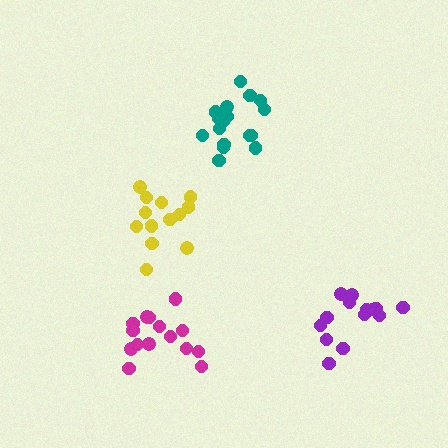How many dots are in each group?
Group 1: 18 dots, Group 2: 15 dots, Group 3: 13 dots, Group 4: 14 dots (60 total).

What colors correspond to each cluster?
The clusters are colored: teal, magenta, yellow, purple.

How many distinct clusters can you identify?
There are 4 distinct clusters.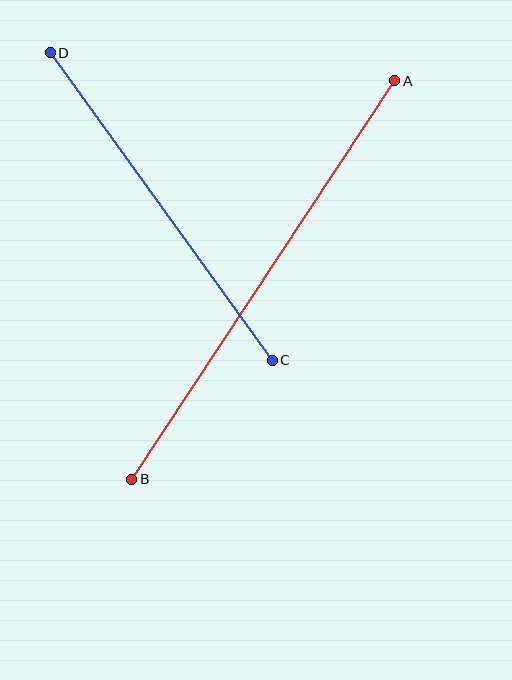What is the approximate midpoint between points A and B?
The midpoint is at approximately (263, 280) pixels.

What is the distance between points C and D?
The distance is approximately 380 pixels.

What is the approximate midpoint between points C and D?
The midpoint is at approximately (161, 207) pixels.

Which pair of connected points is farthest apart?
Points A and B are farthest apart.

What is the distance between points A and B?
The distance is approximately 478 pixels.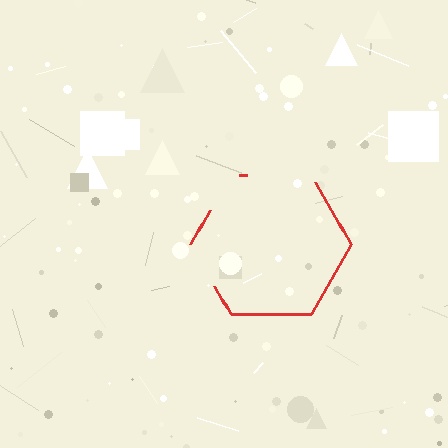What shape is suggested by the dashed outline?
The dashed outline suggests a hexagon.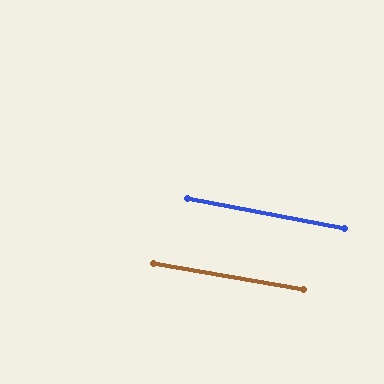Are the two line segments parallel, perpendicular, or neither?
Parallel — their directions differ by only 1.2°.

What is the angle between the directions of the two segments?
Approximately 1 degree.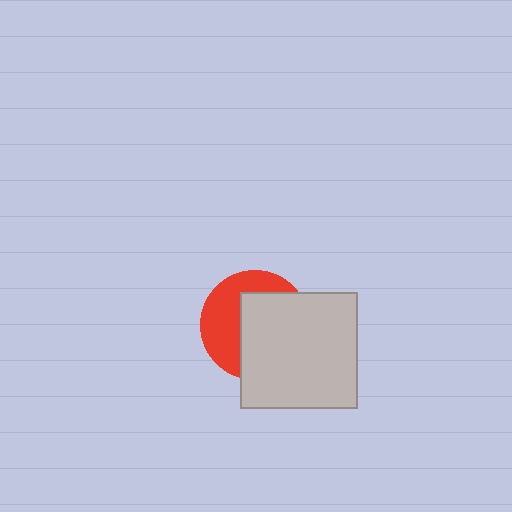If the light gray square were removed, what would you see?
You would see the complete red circle.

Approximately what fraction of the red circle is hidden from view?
Roughly 57% of the red circle is hidden behind the light gray square.